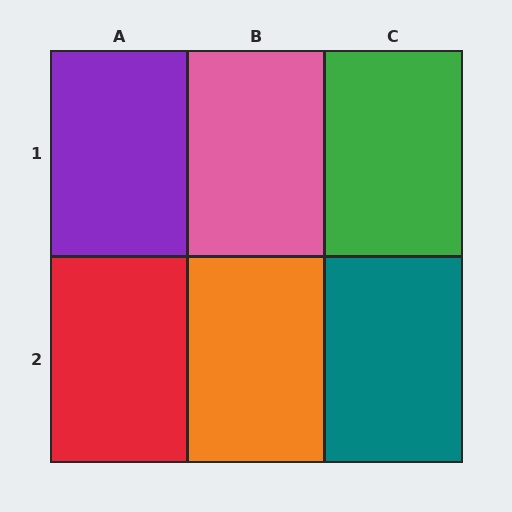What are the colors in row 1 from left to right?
Purple, pink, green.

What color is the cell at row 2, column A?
Red.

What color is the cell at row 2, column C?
Teal.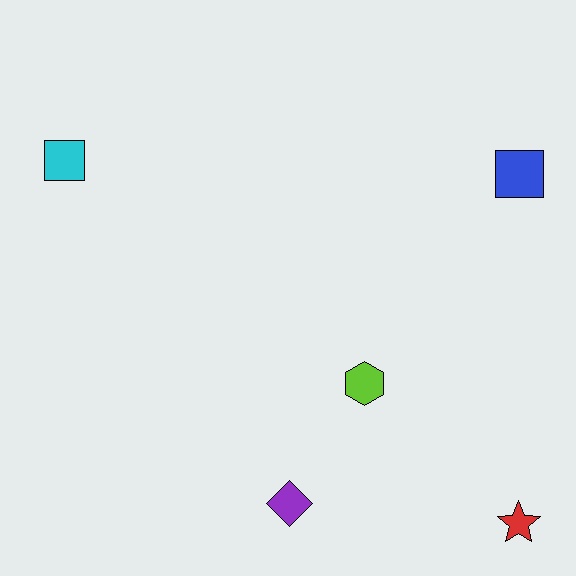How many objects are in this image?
There are 5 objects.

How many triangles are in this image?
There are no triangles.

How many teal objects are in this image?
There are no teal objects.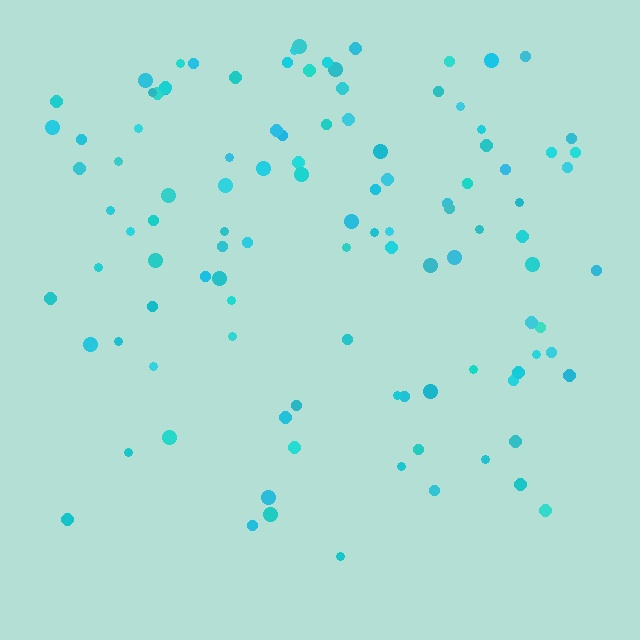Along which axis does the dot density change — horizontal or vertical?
Vertical.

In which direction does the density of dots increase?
From bottom to top, with the top side densest.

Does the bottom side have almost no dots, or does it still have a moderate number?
Still a moderate number, just noticeably fewer than the top.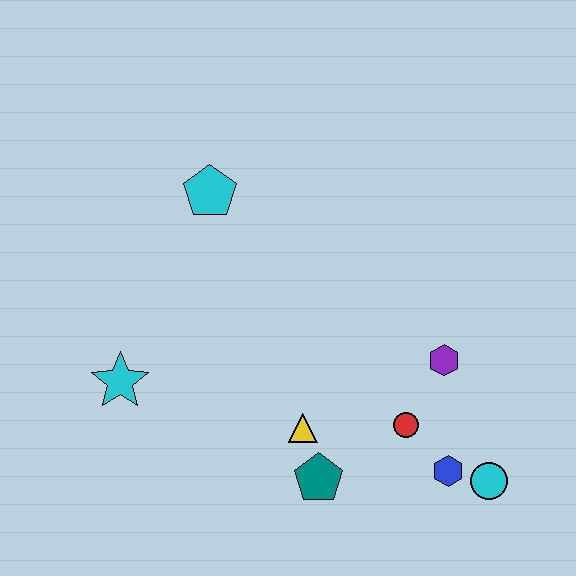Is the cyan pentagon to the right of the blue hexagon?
No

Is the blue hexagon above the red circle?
No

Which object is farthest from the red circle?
The cyan pentagon is farthest from the red circle.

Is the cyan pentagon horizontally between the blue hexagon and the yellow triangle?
No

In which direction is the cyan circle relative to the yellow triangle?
The cyan circle is to the right of the yellow triangle.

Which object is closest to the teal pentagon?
The yellow triangle is closest to the teal pentagon.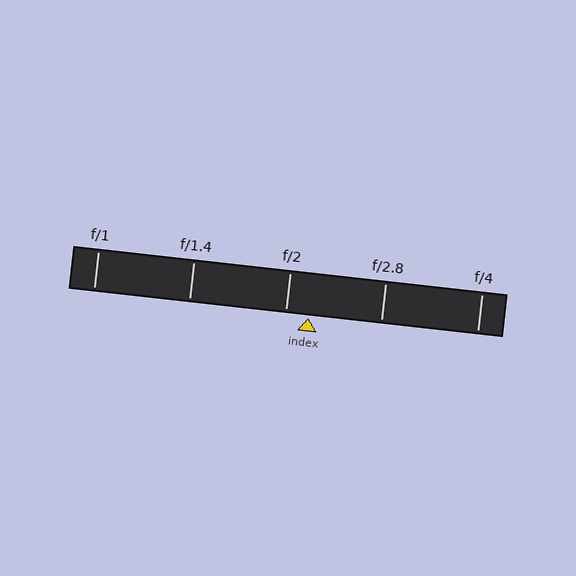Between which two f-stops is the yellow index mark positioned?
The index mark is between f/2 and f/2.8.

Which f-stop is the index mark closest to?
The index mark is closest to f/2.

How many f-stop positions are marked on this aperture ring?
There are 5 f-stop positions marked.